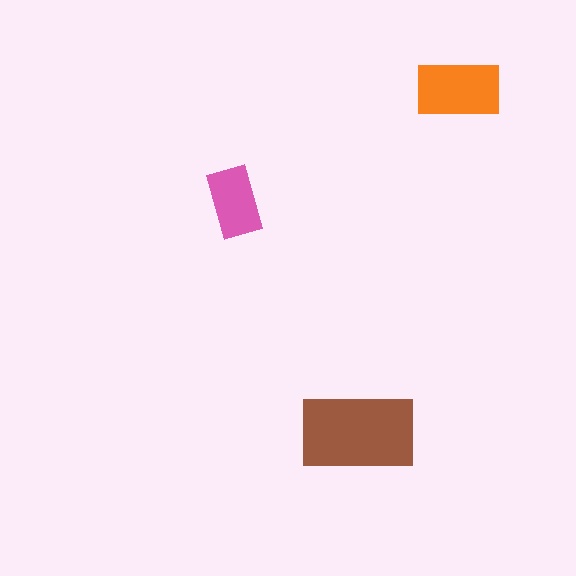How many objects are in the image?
There are 3 objects in the image.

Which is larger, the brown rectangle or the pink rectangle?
The brown one.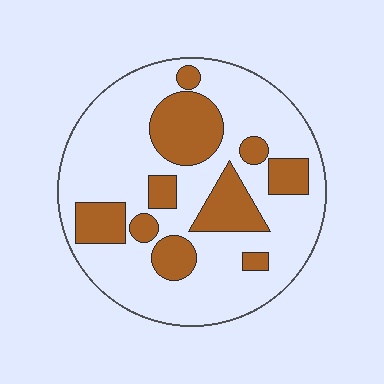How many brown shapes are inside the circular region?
10.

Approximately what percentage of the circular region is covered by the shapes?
Approximately 30%.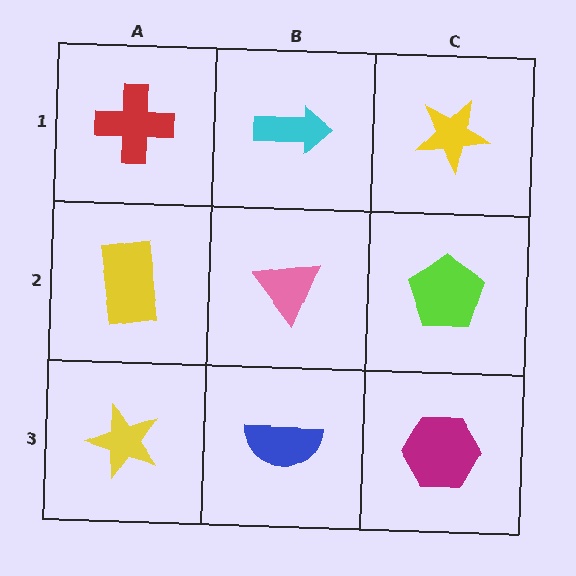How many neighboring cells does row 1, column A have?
2.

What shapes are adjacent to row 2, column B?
A cyan arrow (row 1, column B), a blue semicircle (row 3, column B), a yellow rectangle (row 2, column A), a lime pentagon (row 2, column C).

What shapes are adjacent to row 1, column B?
A pink triangle (row 2, column B), a red cross (row 1, column A), a yellow star (row 1, column C).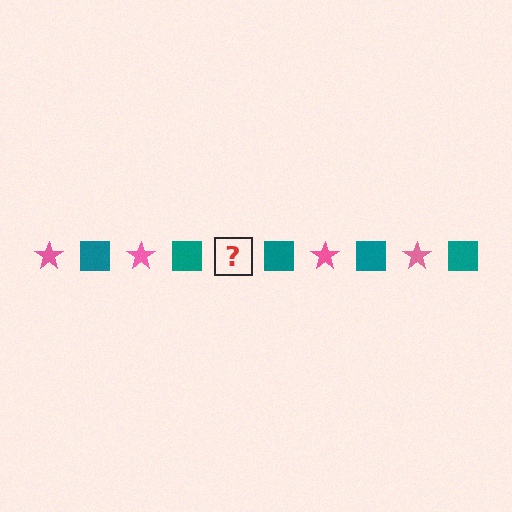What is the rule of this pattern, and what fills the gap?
The rule is that the pattern alternates between pink star and teal square. The gap should be filled with a pink star.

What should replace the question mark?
The question mark should be replaced with a pink star.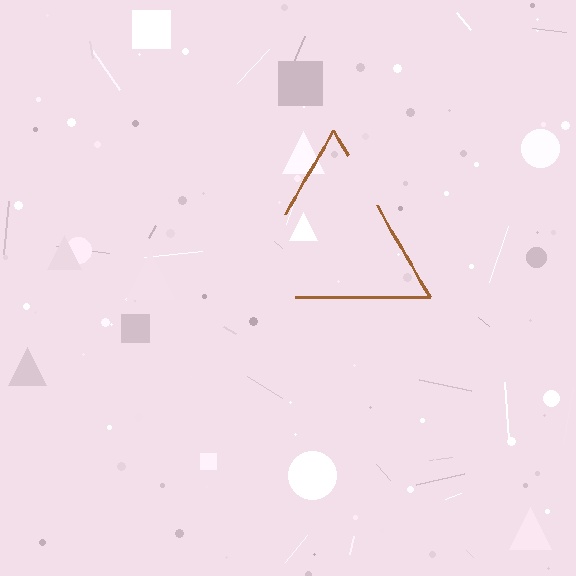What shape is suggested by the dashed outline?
The dashed outline suggests a triangle.